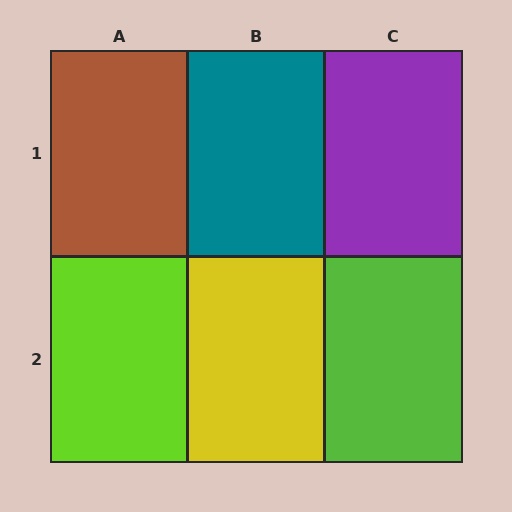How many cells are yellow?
1 cell is yellow.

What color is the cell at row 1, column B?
Teal.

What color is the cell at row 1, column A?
Brown.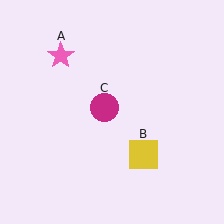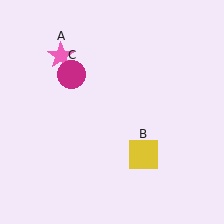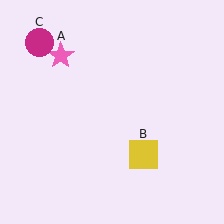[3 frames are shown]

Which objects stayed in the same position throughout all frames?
Pink star (object A) and yellow square (object B) remained stationary.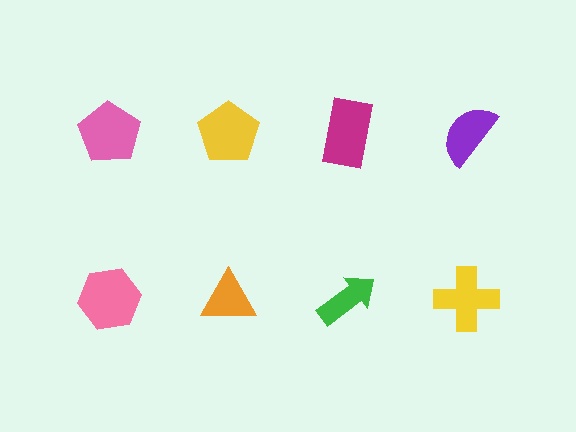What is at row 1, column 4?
A purple semicircle.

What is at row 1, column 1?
A pink pentagon.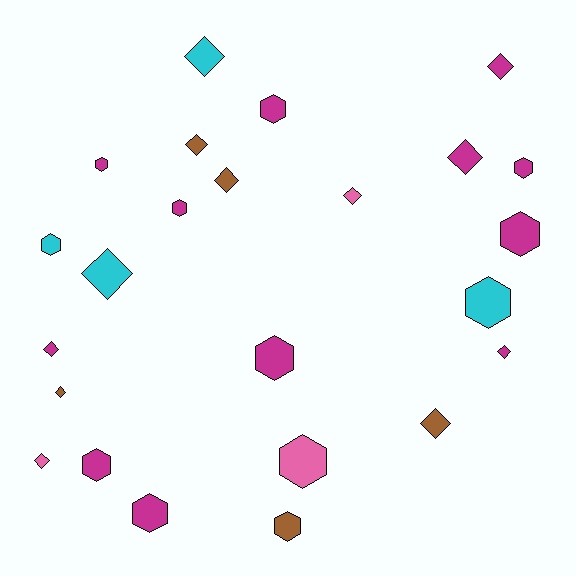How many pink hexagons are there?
There is 1 pink hexagon.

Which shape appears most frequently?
Diamond, with 12 objects.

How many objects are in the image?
There are 24 objects.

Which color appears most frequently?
Magenta, with 12 objects.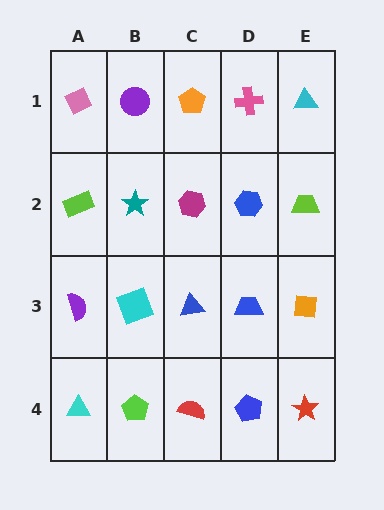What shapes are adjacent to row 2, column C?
An orange pentagon (row 1, column C), a blue triangle (row 3, column C), a teal star (row 2, column B), a blue hexagon (row 2, column D).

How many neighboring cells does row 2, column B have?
4.